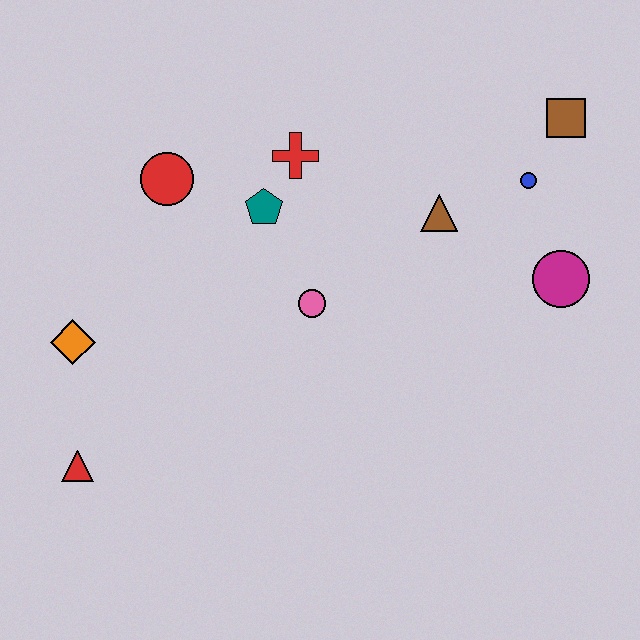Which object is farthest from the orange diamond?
The brown square is farthest from the orange diamond.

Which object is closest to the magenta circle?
The blue circle is closest to the magenta circle.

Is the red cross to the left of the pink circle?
Yes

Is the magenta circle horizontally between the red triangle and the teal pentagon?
No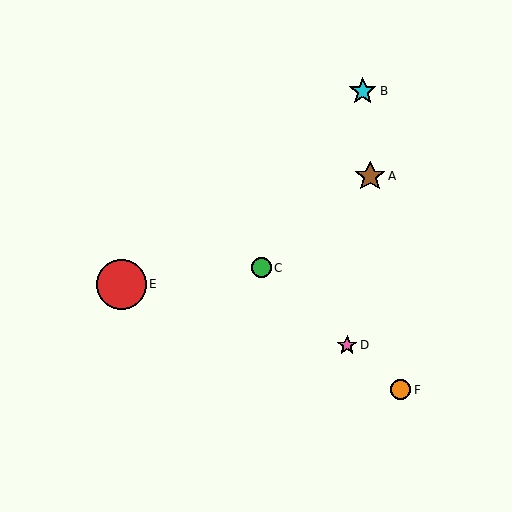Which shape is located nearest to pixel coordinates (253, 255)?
The green circle (labeled C) at (262, 268) is nearest to that location.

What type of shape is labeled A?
Shape A is a brown star.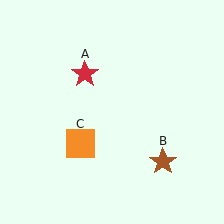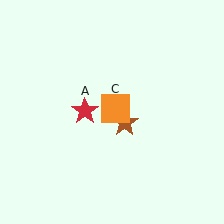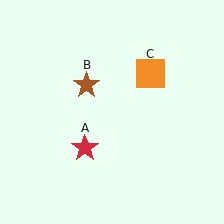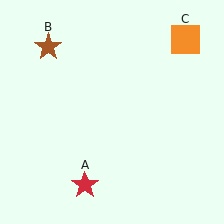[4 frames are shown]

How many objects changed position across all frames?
3 objects changed position: red star (object A), brown star (object B), orange square (object C).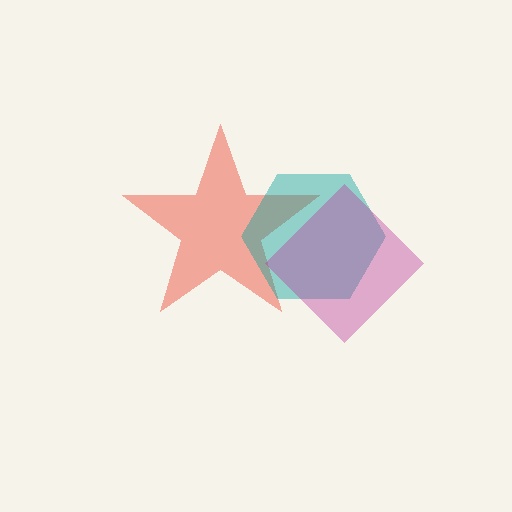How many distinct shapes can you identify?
There are 3 distinct shapes: a red star, a teal hexagon, a magenta diamond.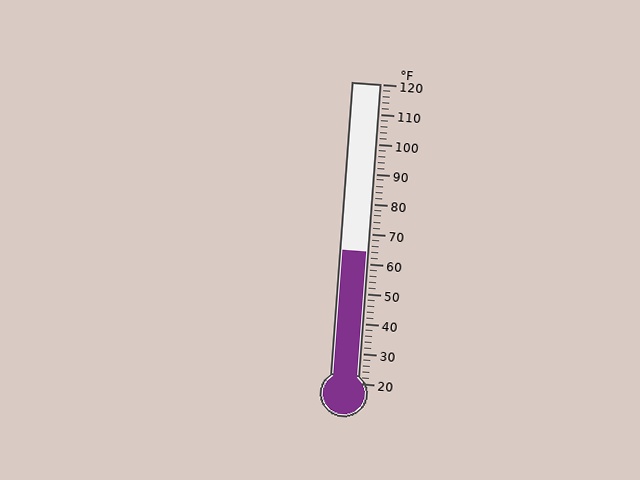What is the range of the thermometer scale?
The thermometer scale ranges from 20°F to 120°F.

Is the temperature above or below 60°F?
The temperature is above 60°F.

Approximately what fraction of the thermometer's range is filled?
The thermometer is filled to approximately 45% of its range.